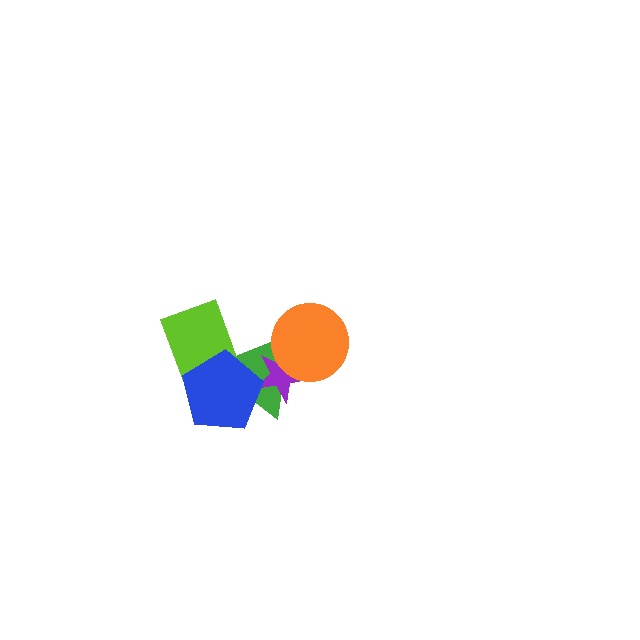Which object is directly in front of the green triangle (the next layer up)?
The purple star is directly in front of the green triangle.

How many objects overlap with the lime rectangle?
2 objects overlap with the lime rectangle.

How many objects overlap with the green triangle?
4 objects overlap with the green triangle.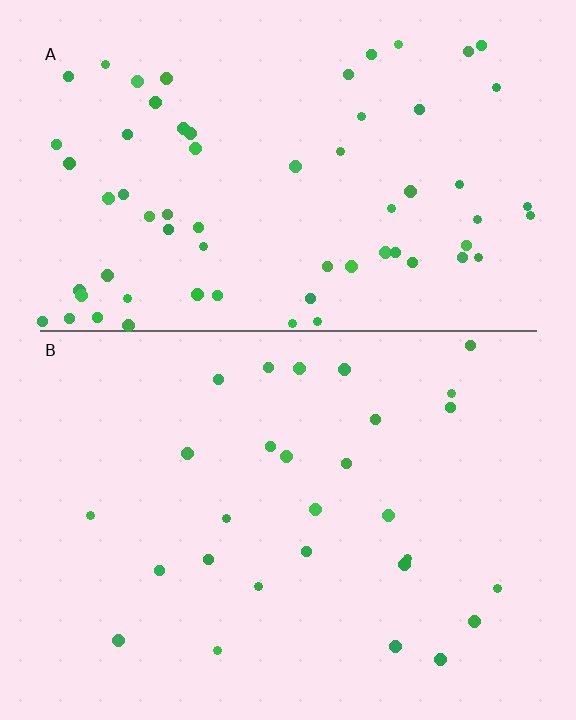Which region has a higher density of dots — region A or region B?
A (the top).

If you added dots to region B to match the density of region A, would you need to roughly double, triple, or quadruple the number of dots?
Approximately double.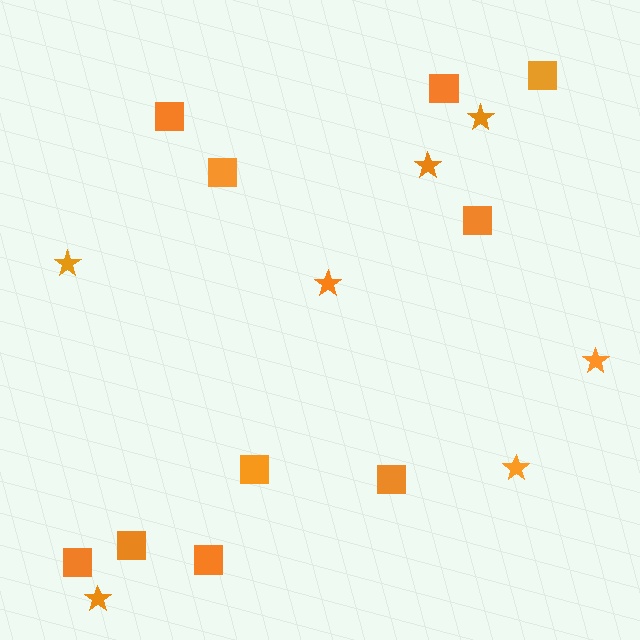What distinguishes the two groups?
There are 2 groups: one group of squares (10) and one group of stars (7).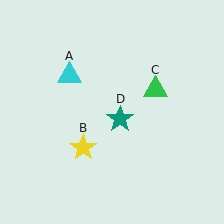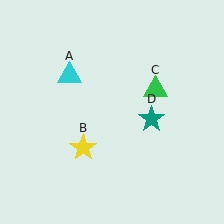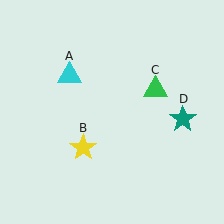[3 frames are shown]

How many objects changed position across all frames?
1 object changed position: teal star (object D).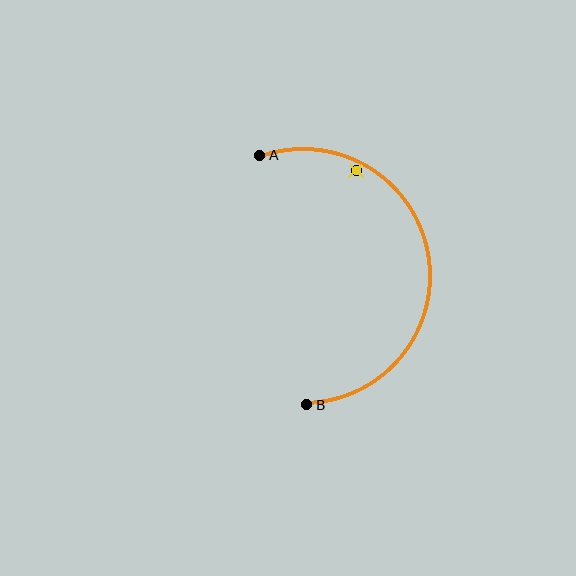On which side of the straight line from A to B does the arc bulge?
The arc bulges to the right of the straight line connecting A and B.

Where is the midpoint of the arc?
The arc midpoint is the point on the curve farthest from the straight line joining A and B. It sits to the right of that line.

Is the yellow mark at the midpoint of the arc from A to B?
No — the yellow mark does not lie on the arc at all. It sits slightly inside the curve.